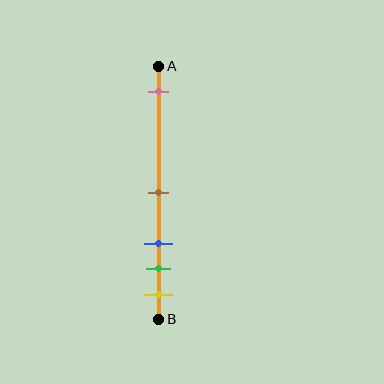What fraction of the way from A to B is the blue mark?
The blue mark is approximately 70% (0.7) of the way from A to B.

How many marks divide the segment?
There are 5 marks dividing the segment.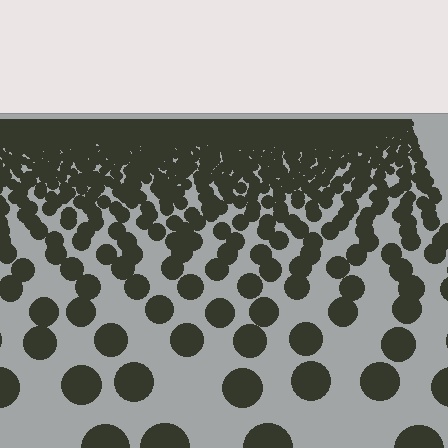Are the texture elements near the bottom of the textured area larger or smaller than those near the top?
Larger. Near the bottom, elements are closer to the viewer and appear at a bigger on-screen size.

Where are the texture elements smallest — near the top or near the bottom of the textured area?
Near the top.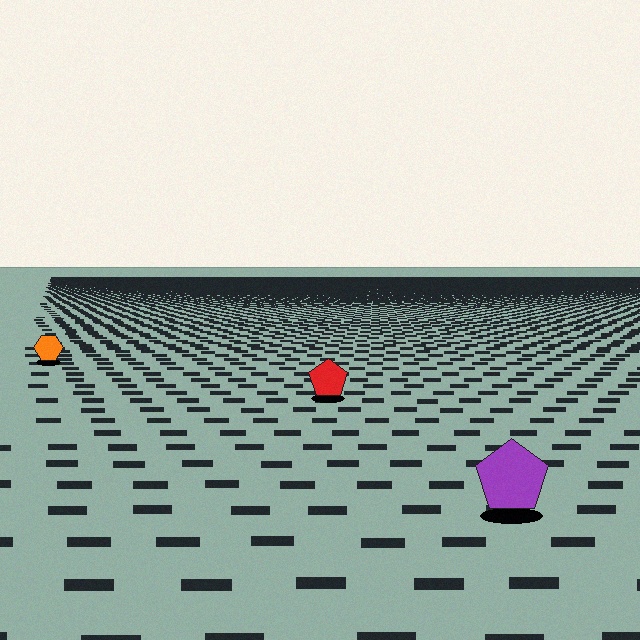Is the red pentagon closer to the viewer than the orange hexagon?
Yes. The red pentagon is closer — you can tell from the texture gradient: the ground texture is coarser near it.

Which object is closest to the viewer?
The purple pentagon is closest. The texture marks near it are larger and more spread out.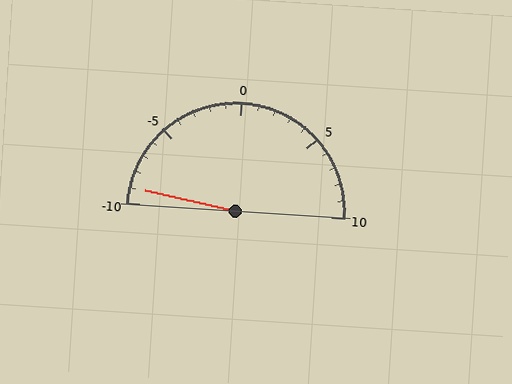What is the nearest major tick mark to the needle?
The nearest major tick mark is -10.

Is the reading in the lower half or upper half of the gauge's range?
The reading is in the lower half of the range (-10 to 10).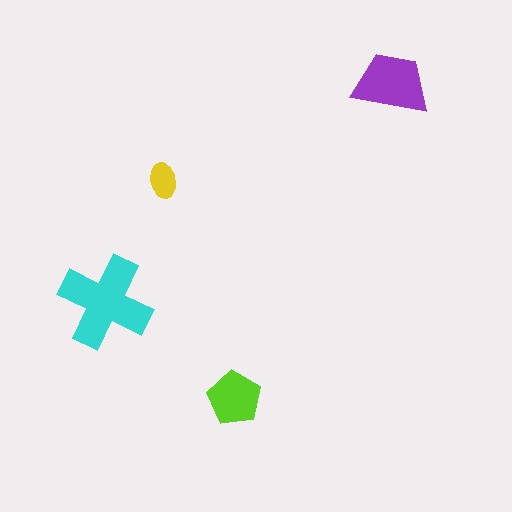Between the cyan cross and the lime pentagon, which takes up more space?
The cyan cross.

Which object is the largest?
The cyan cross.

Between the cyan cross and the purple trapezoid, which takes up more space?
The cyan cross.